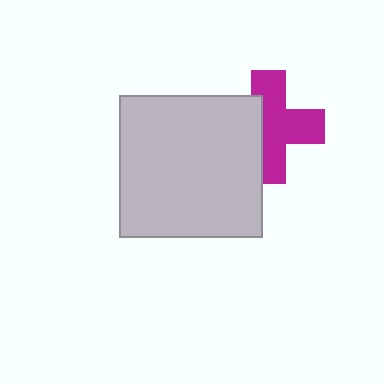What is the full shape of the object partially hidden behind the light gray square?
The partially hidden object is a magenta cross.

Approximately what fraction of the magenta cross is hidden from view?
Roughly 37% of the magenta cross is hidden behind the light gray square.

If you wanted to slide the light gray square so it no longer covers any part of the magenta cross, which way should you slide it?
Slide it left — that is the most direct way to separate the two shapes.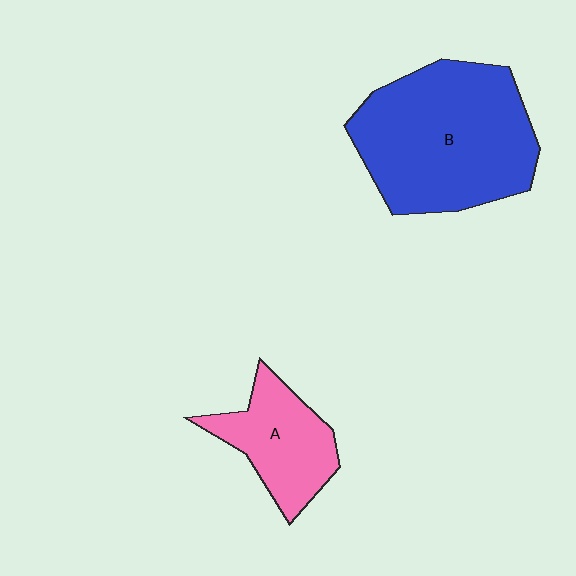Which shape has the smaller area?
Shape A (pink).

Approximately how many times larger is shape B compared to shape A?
Approximately 2.2 times.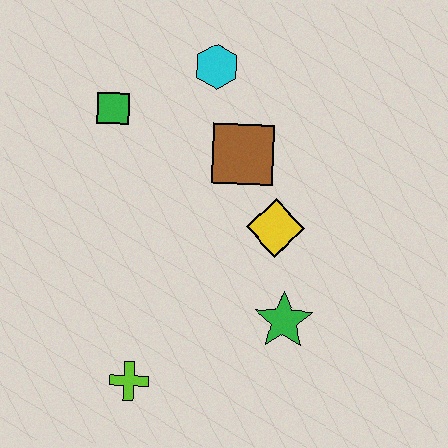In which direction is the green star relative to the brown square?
The green star is below the brown square.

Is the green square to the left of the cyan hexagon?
Yes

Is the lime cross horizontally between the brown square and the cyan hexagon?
No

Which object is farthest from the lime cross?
The cyan hexagon is farthest from the lime cross.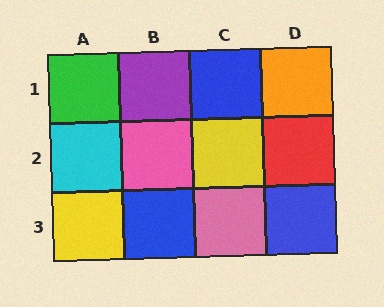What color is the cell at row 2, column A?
Cyan.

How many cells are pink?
2 cells are pink.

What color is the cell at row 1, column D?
Orange.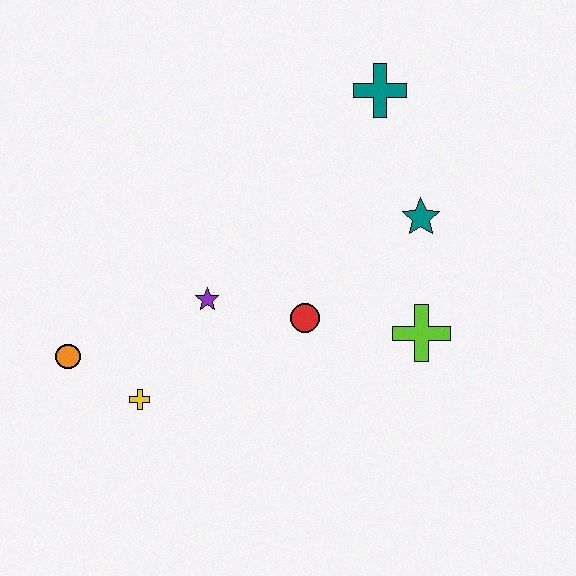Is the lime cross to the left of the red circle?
No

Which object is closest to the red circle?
The purple star is closest to the red circle.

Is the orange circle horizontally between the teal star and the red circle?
No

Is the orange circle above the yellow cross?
Yes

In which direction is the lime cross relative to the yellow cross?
The lime cross is to the right of the yellow cross.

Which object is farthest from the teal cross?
The orange circle is farthest from the teal cross.